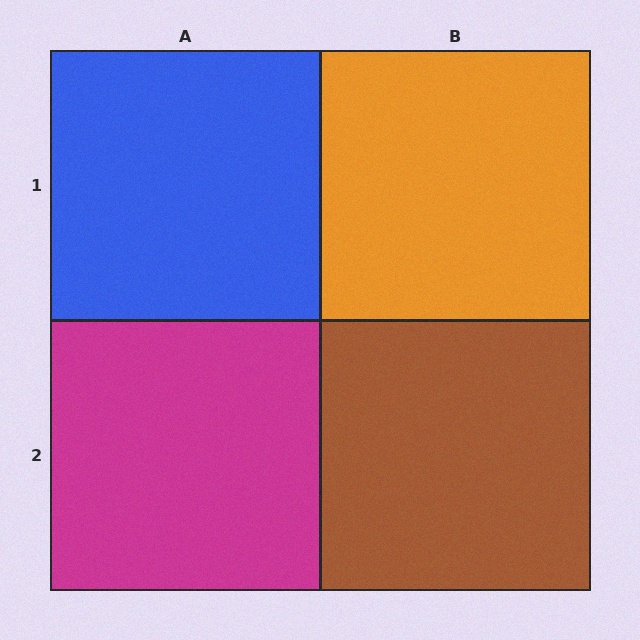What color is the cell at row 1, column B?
Orange.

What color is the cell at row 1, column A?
Blue.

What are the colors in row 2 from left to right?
Magenta, brown.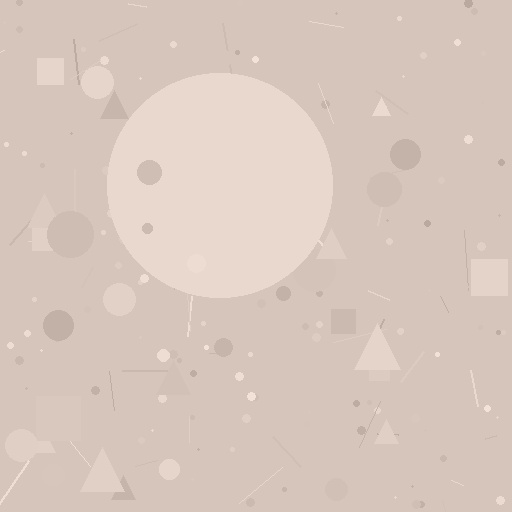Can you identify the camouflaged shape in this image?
The camouflaged shape is a circle.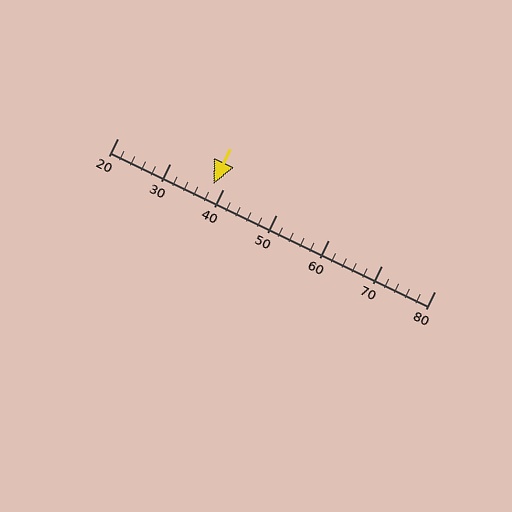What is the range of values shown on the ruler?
The ruler shows values from 20 to 80.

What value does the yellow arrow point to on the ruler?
The yellow arrow points to approximately 38.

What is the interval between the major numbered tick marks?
The major tick marks are spaced 10 units apart.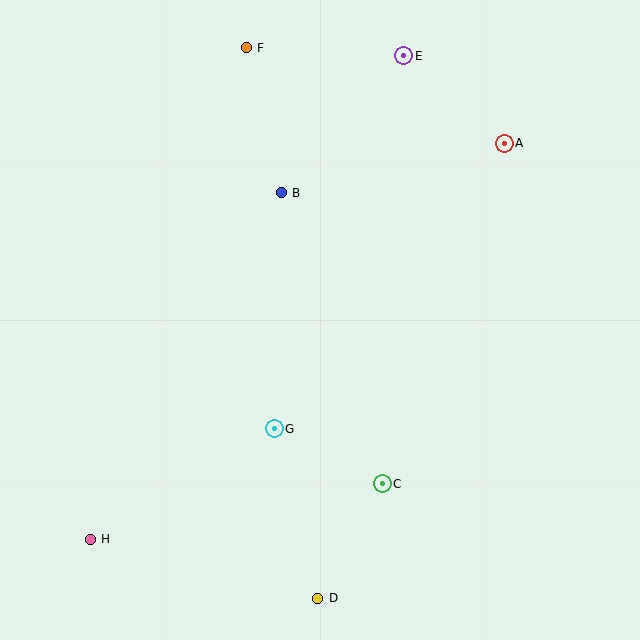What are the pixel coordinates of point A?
Point A is at (504, 143).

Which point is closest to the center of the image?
Point G at (274, 429) is closest to the center.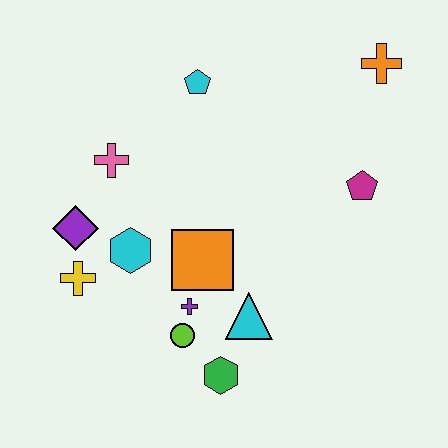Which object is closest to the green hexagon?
The lime circle is closest to the green hexagon.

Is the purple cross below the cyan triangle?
No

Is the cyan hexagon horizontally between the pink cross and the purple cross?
Yes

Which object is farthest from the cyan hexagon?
The orange cross is farthest from the cyan hexagon.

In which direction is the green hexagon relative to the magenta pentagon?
The green hexagon is below the magenta pentagon.